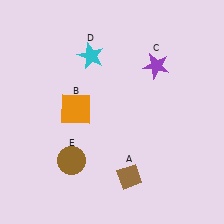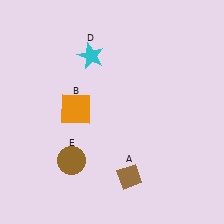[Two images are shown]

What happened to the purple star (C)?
The purple star (C) was removed in Image 2. It was in the top-right area of Image 1.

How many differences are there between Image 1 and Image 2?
There is 1 difference between the two images.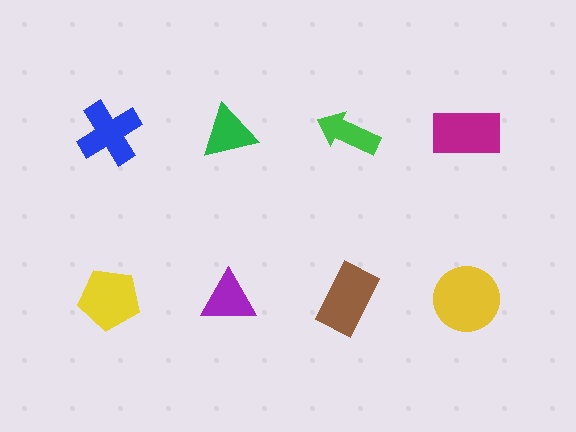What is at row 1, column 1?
A blue cross.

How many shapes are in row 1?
4 shapes.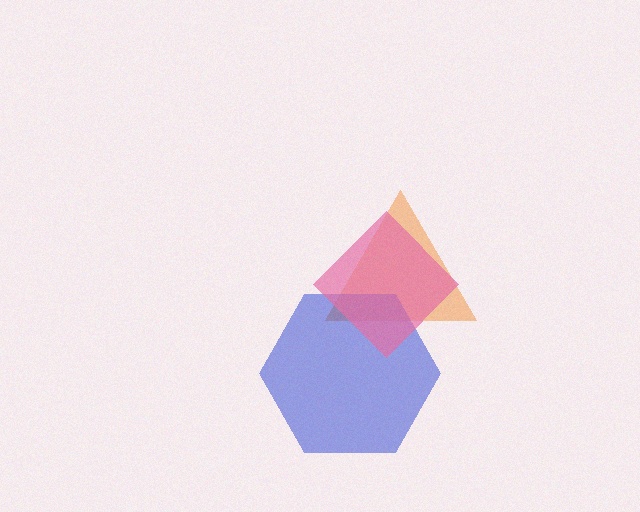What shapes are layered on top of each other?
The layered shapes are: an orange triangle, a blue hexagon, a pink diamond.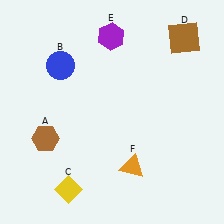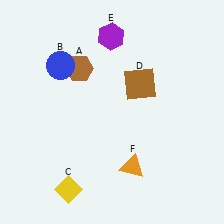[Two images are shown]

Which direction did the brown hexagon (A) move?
The brown hexagon (A) moved up.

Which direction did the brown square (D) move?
The brown square (D) moved down.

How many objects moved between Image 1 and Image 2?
2 objects moved between the two images.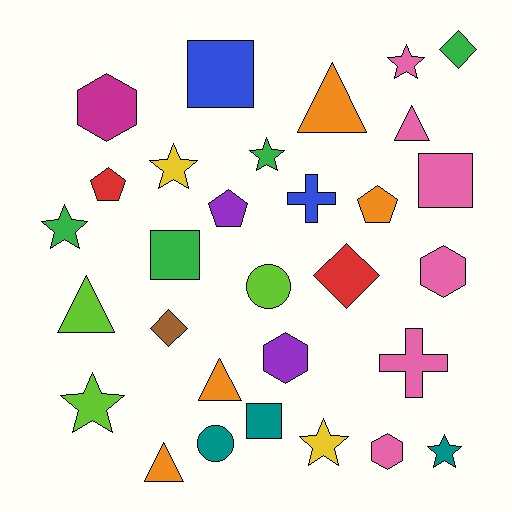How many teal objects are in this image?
There are 3 teal objects.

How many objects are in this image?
There are 30 objects.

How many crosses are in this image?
There are 2 crosses.